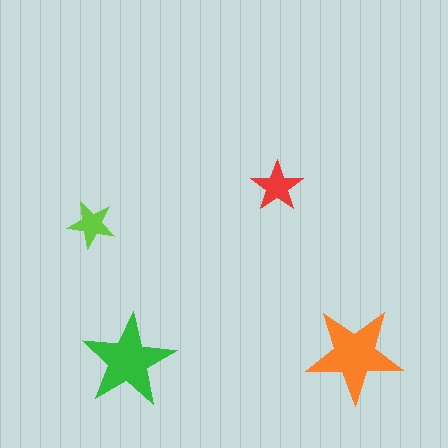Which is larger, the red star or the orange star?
The orange one.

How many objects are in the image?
There are 4 objects in the image.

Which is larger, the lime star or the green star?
The green one.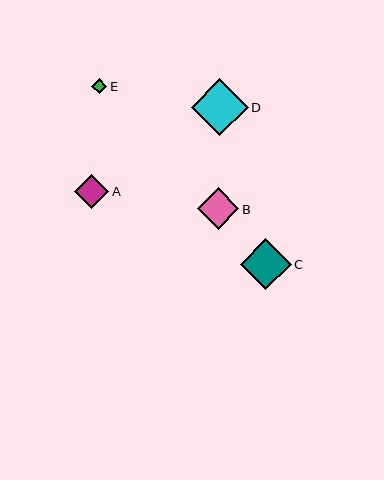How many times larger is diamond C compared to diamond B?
Diamond C is approximately 1.2 times the size of diamond B.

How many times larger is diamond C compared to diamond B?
Diamond C is approximately 1.2 times the size of diamond B.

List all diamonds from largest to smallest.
From largest to smallest: D, C, B, A, E.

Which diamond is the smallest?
Diamond E is the smallest with a size of approximately 15 pixels.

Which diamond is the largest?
Diamond D is the largest with a size of approximately 57 pixels.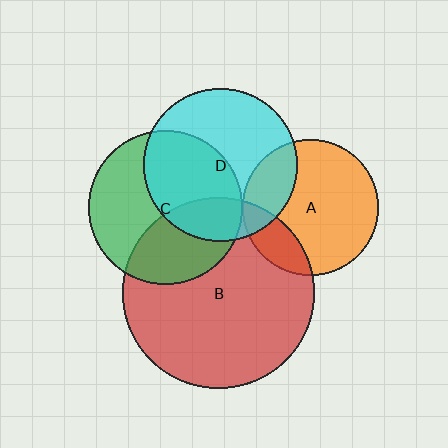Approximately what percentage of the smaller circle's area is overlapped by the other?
Approximately 20%.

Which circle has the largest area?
Circle B (red).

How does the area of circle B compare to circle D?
Approximately 1.6 times.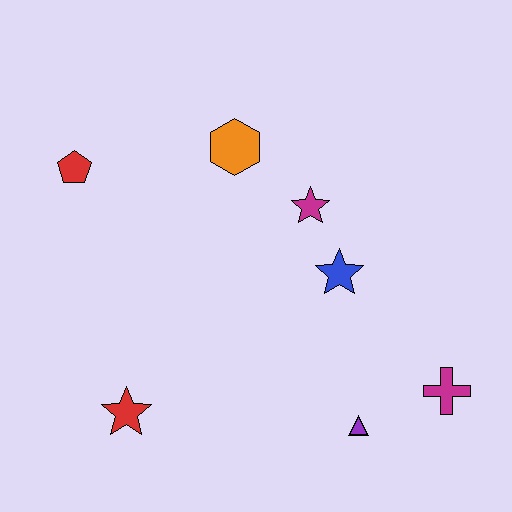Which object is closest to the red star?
The purple triangle is closest to the red star.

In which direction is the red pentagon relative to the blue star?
The red pentagon is to the left of the blue star.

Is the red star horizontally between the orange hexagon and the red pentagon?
Yes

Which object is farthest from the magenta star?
The red star is farthest from the magenta star.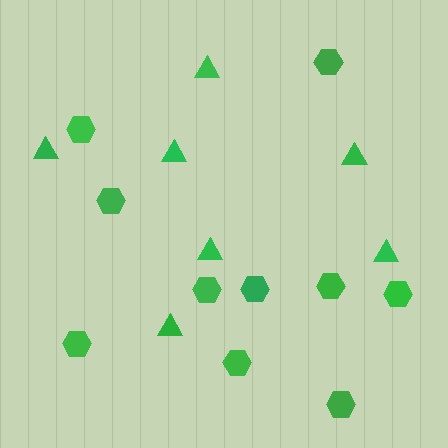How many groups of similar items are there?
There are 2 groups: one group of hexagons (10) and one group of triangles (7).